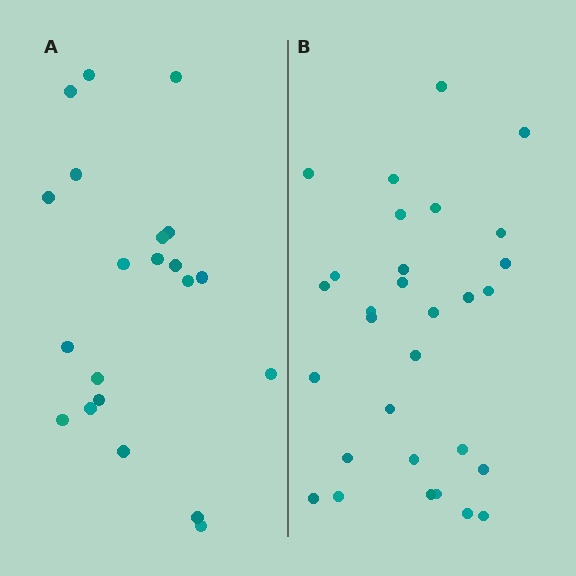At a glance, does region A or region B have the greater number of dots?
Region B (the right region) has more dots.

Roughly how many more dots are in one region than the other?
Region B has roughly 8 or so more dots than region A.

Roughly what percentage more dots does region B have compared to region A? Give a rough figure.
About 45% more.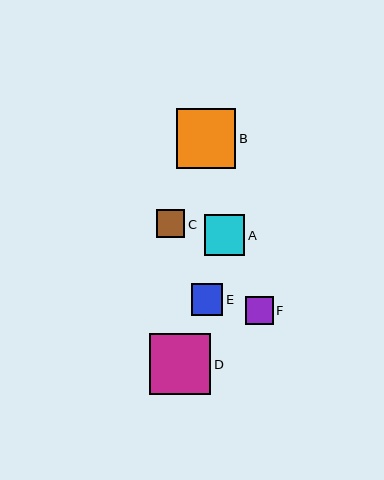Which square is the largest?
Square D is the largest with a size of approximately 61 pixels.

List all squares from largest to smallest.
From largest to smallest: D, B, A, E, F, C.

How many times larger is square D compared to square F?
Square D is approximately 2.2 times the size of square F.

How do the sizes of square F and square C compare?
Square F and square C are approximately the same size.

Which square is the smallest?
Square C is the smallest with a size of approximately 28 pixels.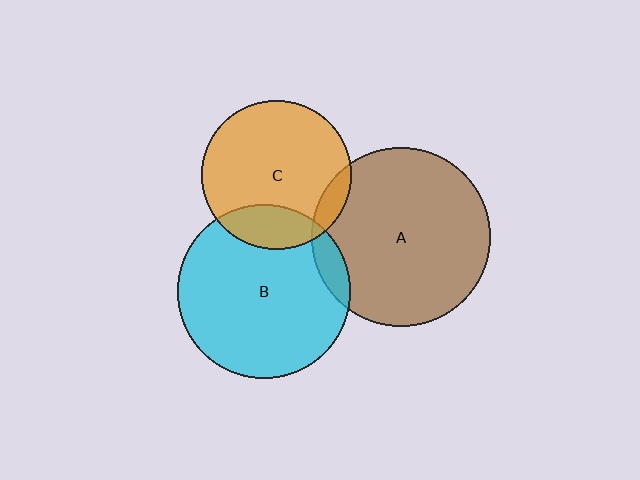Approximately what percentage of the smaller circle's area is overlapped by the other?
Approximately 20%.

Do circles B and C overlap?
Yes.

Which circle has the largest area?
Circle A (brown).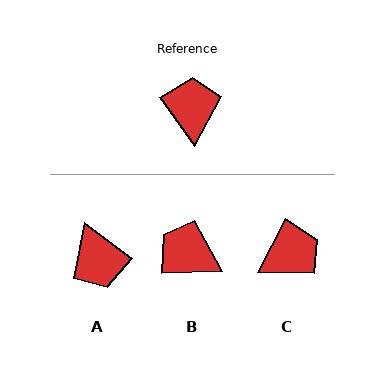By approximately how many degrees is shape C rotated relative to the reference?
Approximately 63 degrees clockwise.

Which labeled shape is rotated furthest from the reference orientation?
A, about 162 degrees away.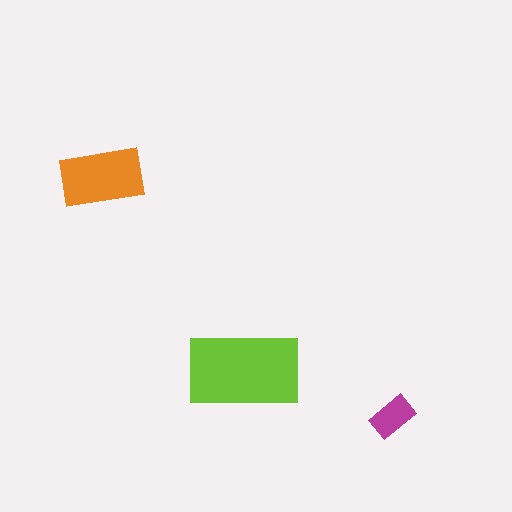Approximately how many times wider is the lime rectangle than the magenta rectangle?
About 2.5 times wider.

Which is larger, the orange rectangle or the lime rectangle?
The lime one.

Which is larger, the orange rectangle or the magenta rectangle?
The orange one.